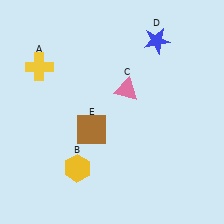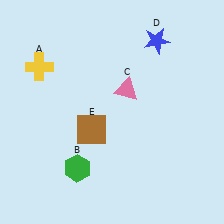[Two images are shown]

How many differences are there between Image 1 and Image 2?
There is 1 difference between the two images.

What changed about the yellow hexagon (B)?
In Image 1, B is yellow. In Image 2, it changed to green.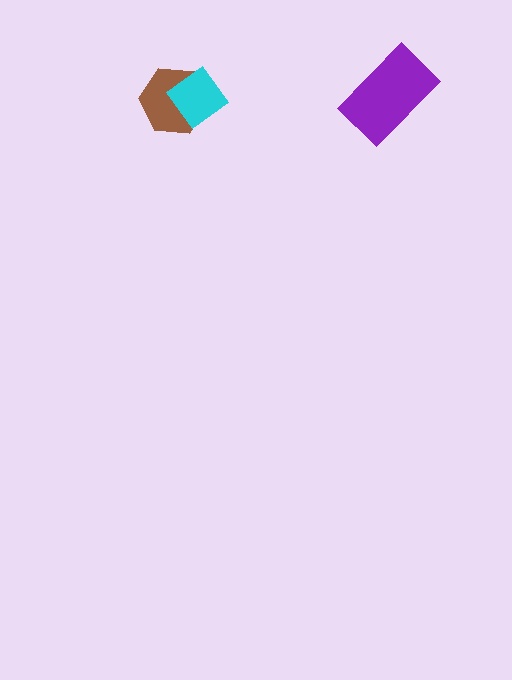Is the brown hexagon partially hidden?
Yes, it is partially covered by another shape.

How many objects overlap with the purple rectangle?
0 objects overlap with the purple rectangle.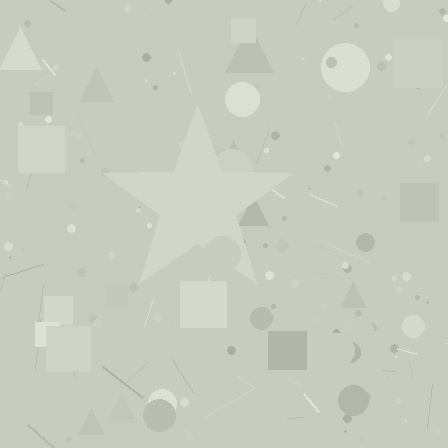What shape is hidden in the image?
A star is hidden in the image.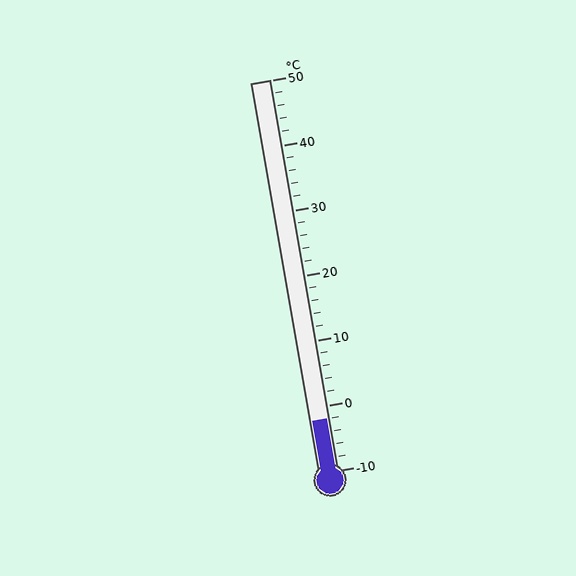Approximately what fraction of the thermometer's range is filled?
The thermometer is filled to approximately 15% of its range.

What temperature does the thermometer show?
The thermometer shows approximately -2°C.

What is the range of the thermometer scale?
The thermometer scale ranges from -10°C to 50°C.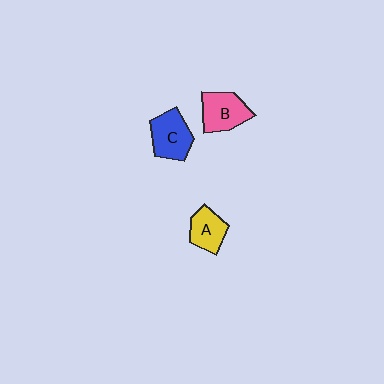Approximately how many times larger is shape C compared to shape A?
Approximately 1.3 times.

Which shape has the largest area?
Shape C (blue).